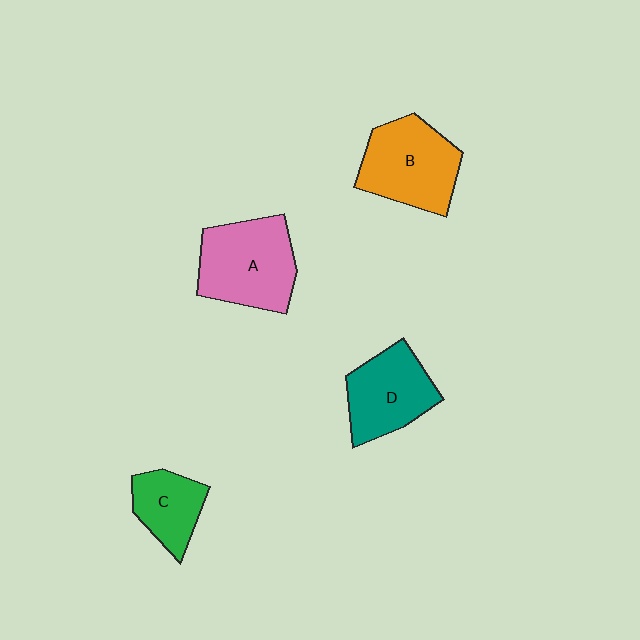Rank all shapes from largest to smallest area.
From largest to smallest: A (pink), B (orange), D (teal), C (green).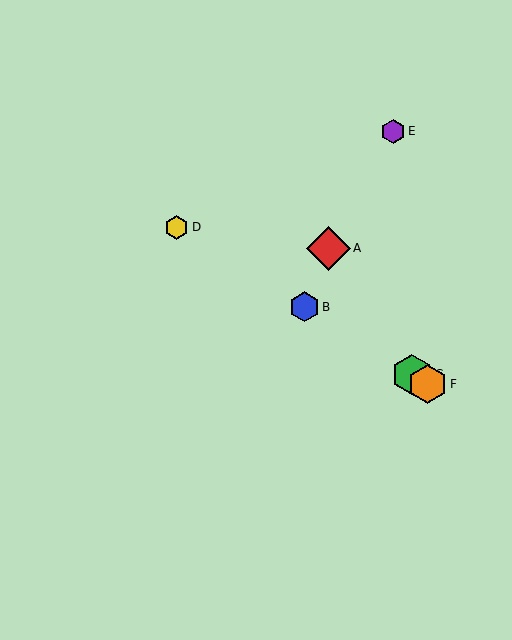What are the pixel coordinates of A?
Object A is at (329, 248).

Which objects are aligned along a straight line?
Objects B, C, D, F are aligned along a straight line.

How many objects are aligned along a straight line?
4 objects (B, C, D, F) are aligned along a straight line.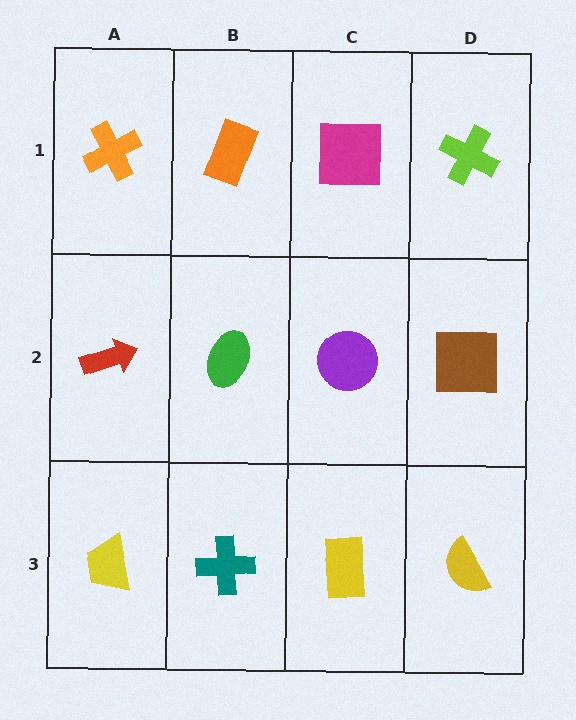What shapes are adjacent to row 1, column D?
A brown square (row 2, column D), a magenta square (row 1, column C).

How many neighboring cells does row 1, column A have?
2.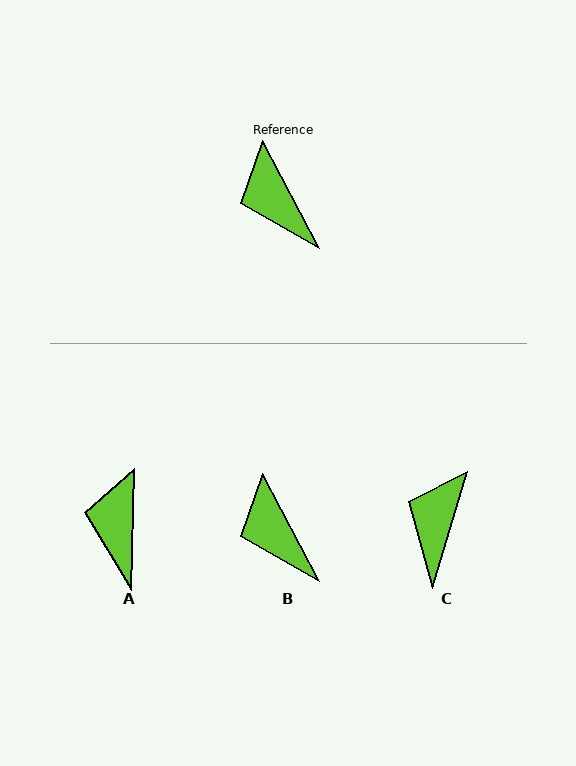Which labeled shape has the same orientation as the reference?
B.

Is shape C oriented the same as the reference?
No, it is off by about 45 degrees.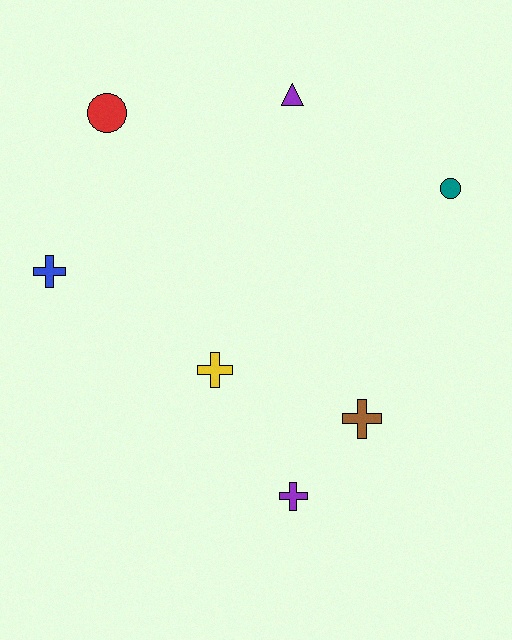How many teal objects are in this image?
There is 1 teal object.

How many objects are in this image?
There are 7 objects.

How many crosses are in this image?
There are 4 crosses.